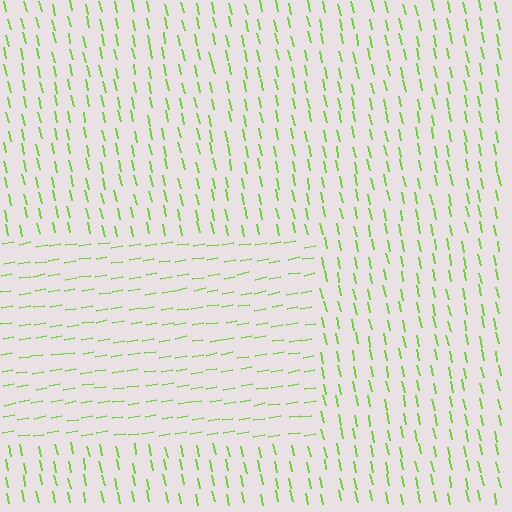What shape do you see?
I see a rectangle.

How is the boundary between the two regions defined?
The boundary is defined purely by a change in line orientation (approximately 88 degrees difference). All lines are the same color and thickness.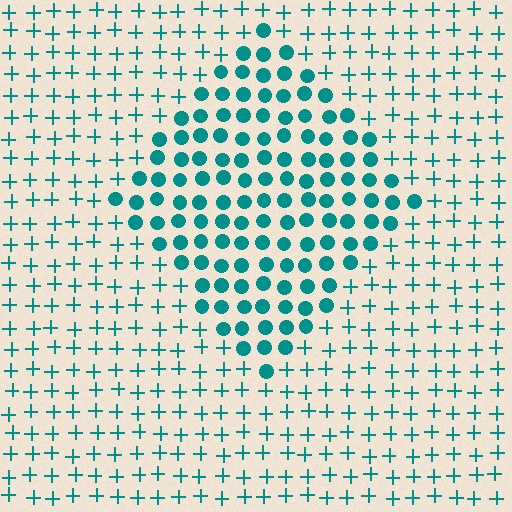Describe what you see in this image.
The image is filled with small teal elements arranged in a uniform grid. A diamond-shaped region contains circles, while the surrounding area contains plus signs. The boundary is defined purely by the change in element shape.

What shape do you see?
I see a diamond.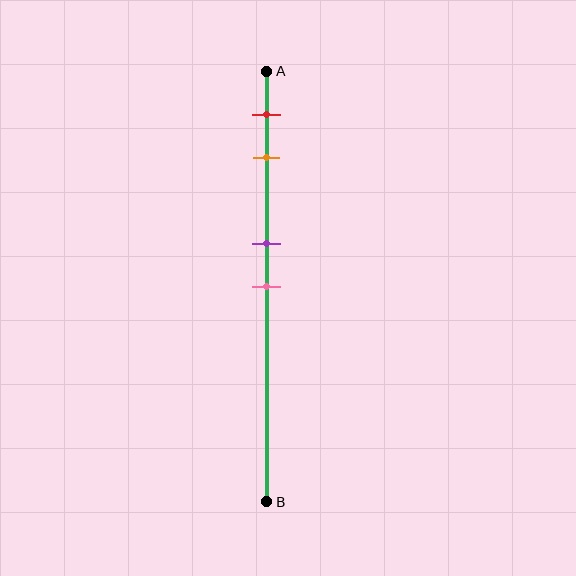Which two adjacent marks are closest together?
The purple and pink marks are the closest adjacent pair.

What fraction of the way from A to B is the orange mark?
The orange mark is approximately 20% (0.2) of the way from A to B.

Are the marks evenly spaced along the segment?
No, the marks are not evenly spaced.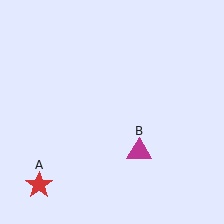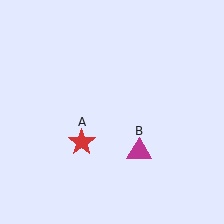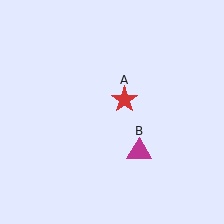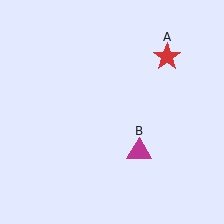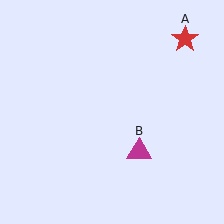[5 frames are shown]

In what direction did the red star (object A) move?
The red star (object A) moved up and to the right.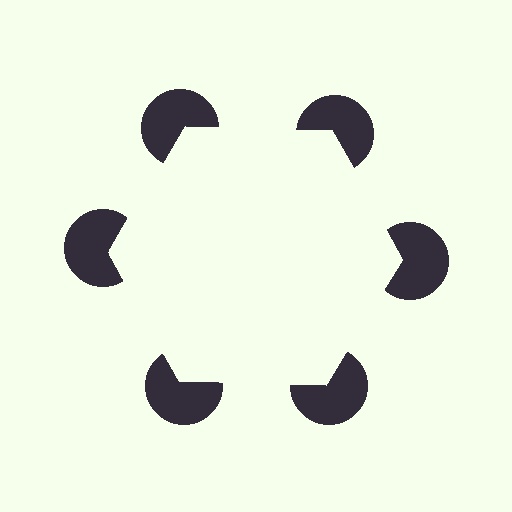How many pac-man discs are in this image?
There are 6 — one at each vertex of the illusory hexagon.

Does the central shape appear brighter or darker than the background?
It typically appears slightly brighter than the background, even though no actual brightness change is drawn.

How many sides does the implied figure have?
6 sides.